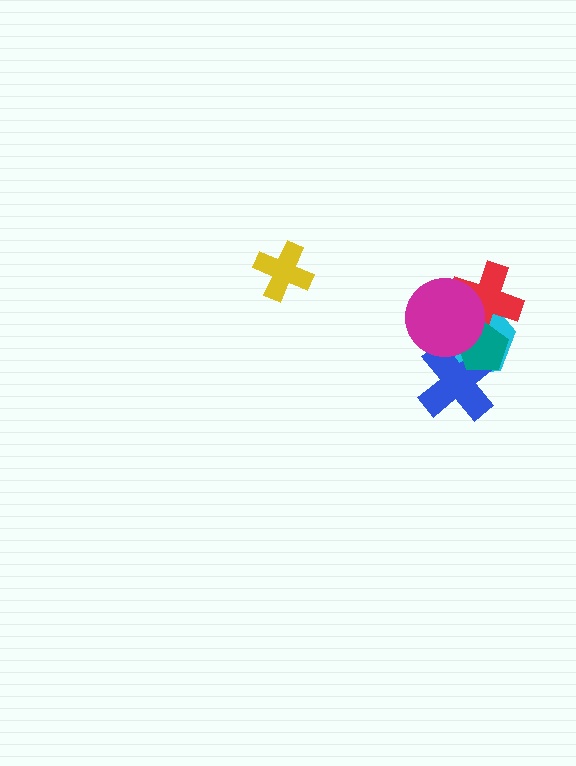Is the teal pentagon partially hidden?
Yes, it is partially covered by another shape.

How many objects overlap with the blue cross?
3 objects overlap with the blue cross.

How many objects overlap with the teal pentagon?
4 objects overlap with the teal pentagon.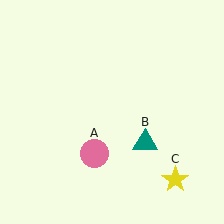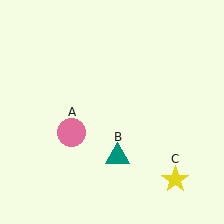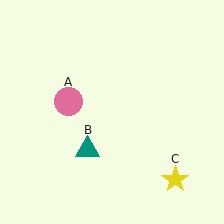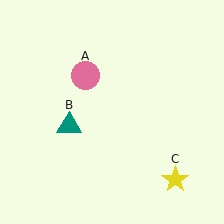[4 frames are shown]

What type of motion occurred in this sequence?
The pink circle (object A), teal triangle (object B) rotated clockwise around the center of the scene.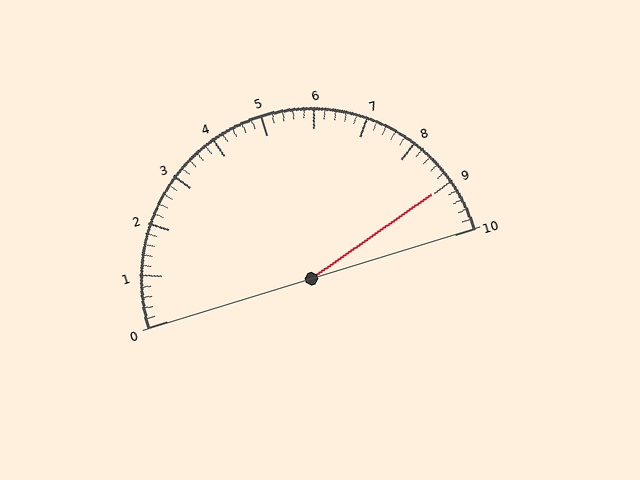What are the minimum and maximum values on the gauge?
The gauge ranges from 0 to 10.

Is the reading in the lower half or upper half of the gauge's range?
The reading is in the upper half of the range (0 to 10).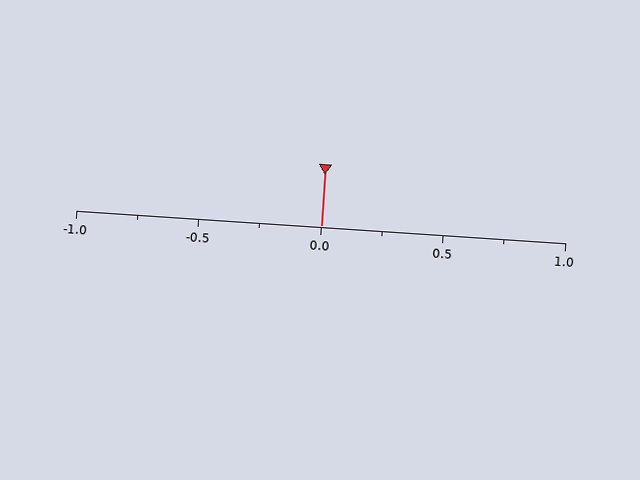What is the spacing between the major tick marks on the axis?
The major ticks are spaced 0.5 apart.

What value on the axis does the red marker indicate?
The marker indicates approximately 0.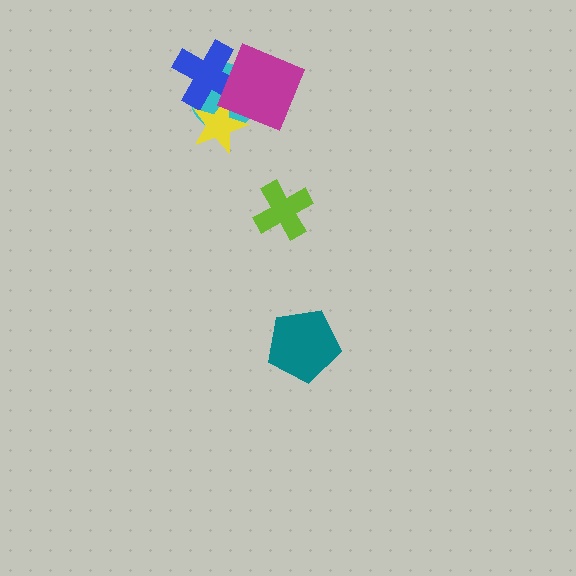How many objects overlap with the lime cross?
0 objects overlap with the lime cross.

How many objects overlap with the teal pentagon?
0 objects overlap with the teal pentagon.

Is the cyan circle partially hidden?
Yes, it is partially covered by another shape.